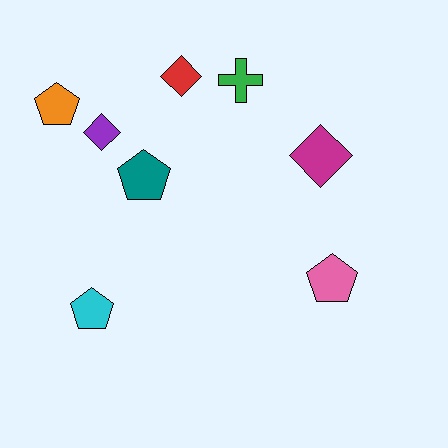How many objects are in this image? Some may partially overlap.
There are 8 objects.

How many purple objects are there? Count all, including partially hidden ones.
There is 1 purple object.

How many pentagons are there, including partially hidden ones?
There are 4 pentagons.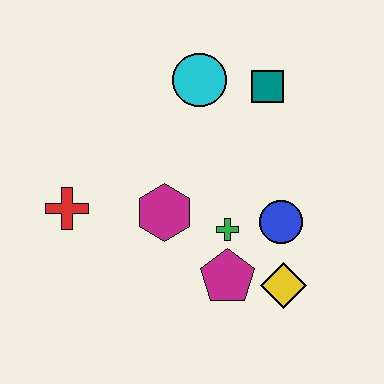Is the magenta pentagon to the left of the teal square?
Yes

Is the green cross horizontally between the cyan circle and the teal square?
Yes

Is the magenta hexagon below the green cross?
No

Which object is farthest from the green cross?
The red cross is farthest from the green cross.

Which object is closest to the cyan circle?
The teal square is closest to the cyan circle.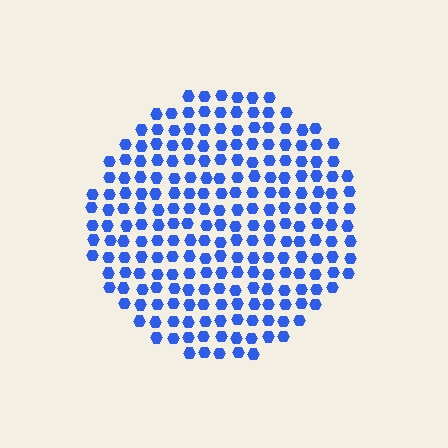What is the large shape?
The large shape is a circle.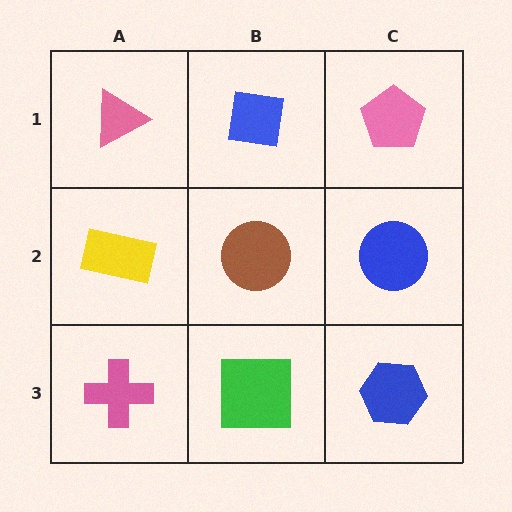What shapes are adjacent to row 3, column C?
A blue circle (row 2, column C), a green square (row 3, column B).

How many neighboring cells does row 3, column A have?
2.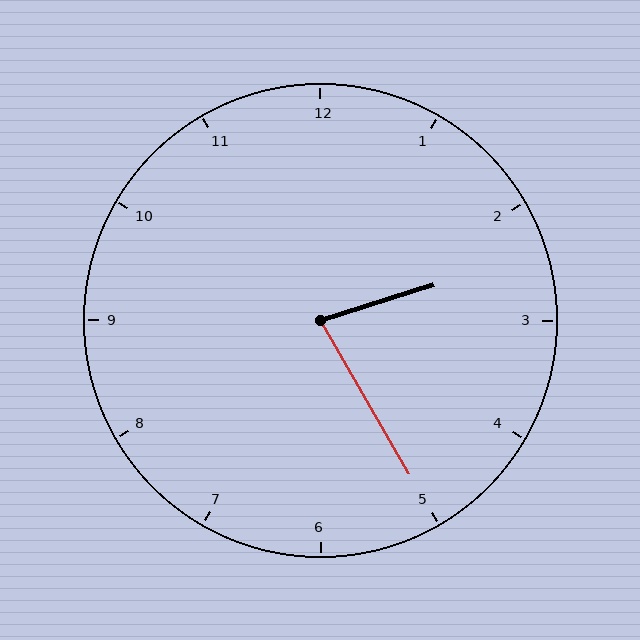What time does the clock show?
2:25.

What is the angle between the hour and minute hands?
Approximately 78 degrees.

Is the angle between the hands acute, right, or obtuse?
It is acute.